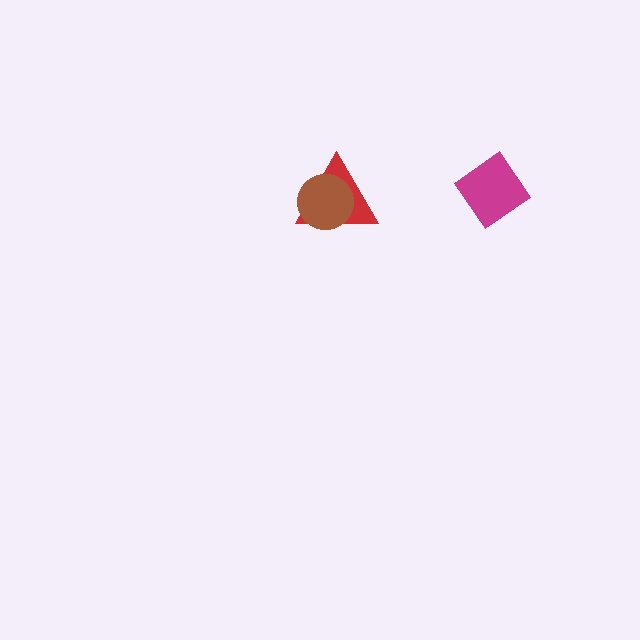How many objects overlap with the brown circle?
1 object overlaps with the brown circle.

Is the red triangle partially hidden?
Yes, it is partially covered by another shape.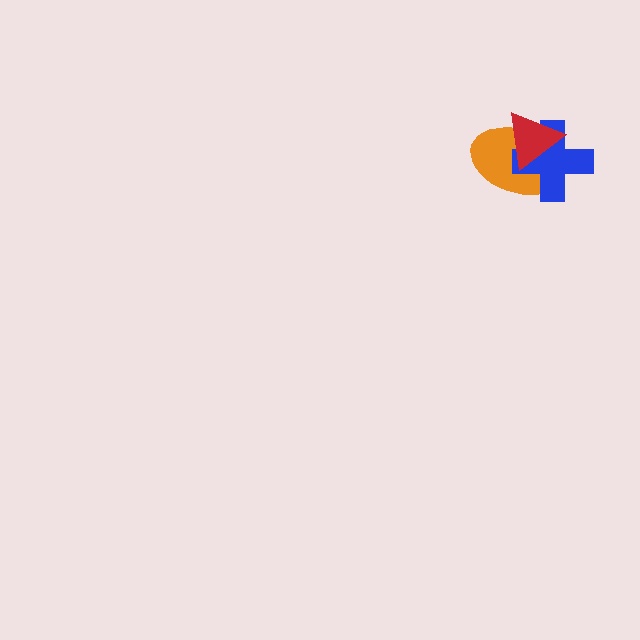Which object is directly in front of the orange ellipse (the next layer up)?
The blue cross is directly in front of the orange ellipse.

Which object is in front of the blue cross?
The red triangle is in front of the blue cross.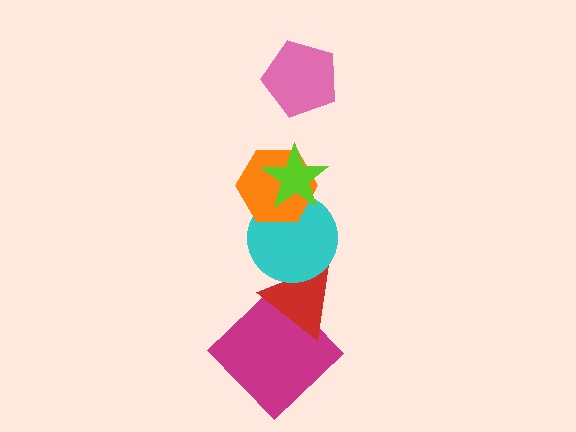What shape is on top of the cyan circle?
The orange hexagon is on top of the cyan circle.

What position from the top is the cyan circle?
The cyan circle is 4th from the top.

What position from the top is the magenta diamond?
The magenta diamond is 6th from the top.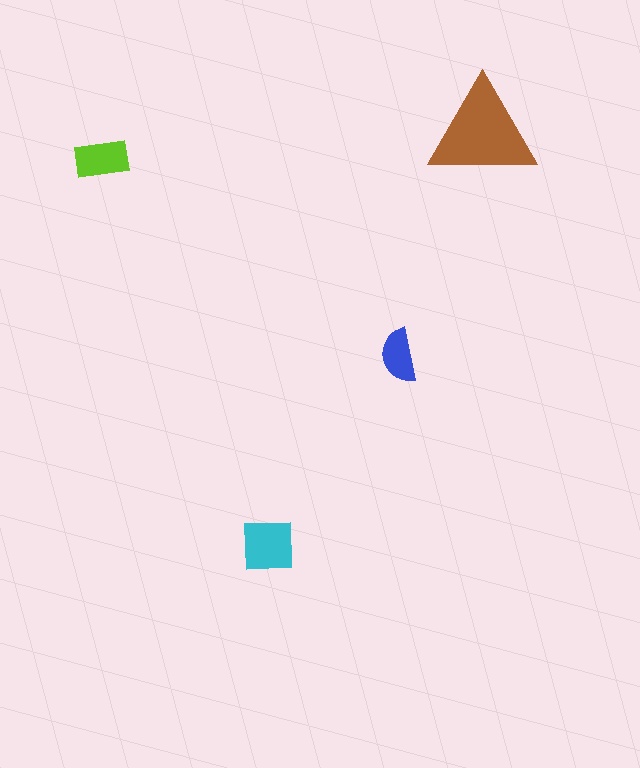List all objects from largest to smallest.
The brown triangle, the cyan square, the lime rectangle, the blue semicircle.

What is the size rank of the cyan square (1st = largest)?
2nd.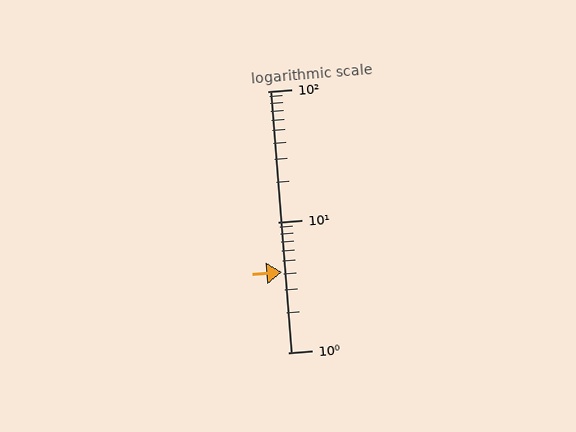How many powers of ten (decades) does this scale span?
The scale spans 2 decades, from 1 to 100.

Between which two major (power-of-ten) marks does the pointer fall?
The pointer is between 1 and 10.